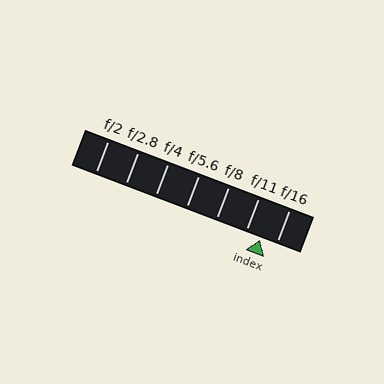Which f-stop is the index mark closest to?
The index mark is closest to f/11.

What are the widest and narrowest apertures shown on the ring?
The widest aperture shown is f/2 and the narrowest is f/16.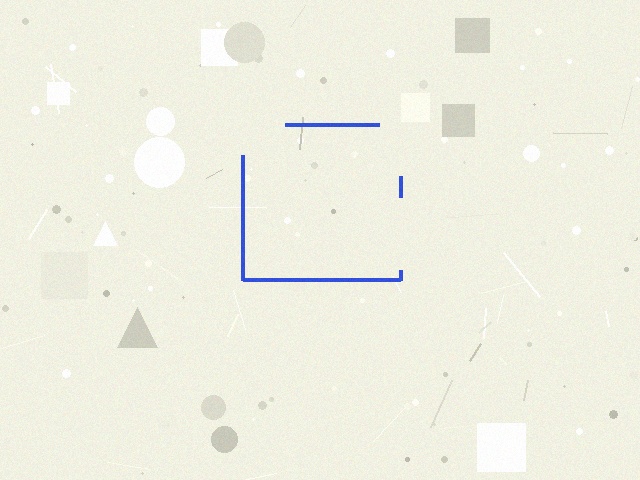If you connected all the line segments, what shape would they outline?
They would outline a square.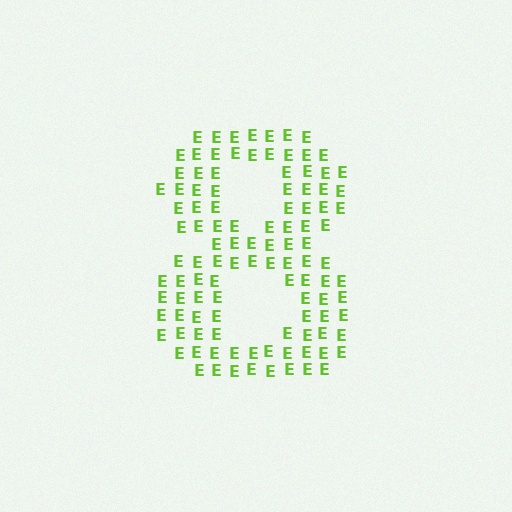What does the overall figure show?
The overall figure shows the digit 8.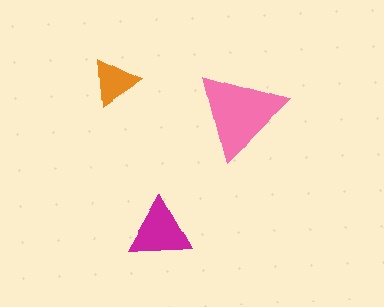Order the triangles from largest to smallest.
the pink one, the magenta one, the orange one.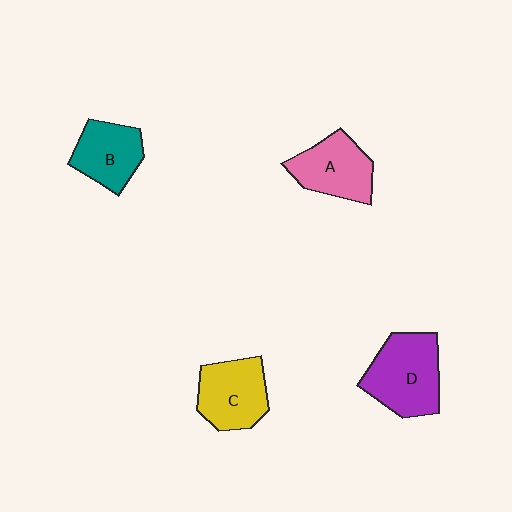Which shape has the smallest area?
Shape B (teal).